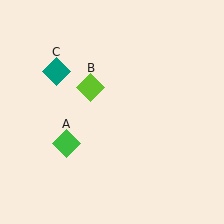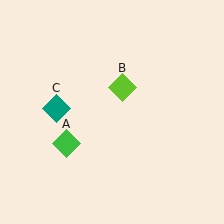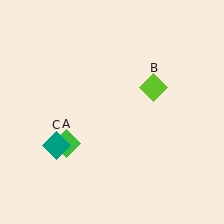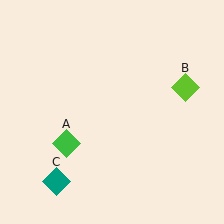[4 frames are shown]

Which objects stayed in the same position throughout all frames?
Green diamond (object A) remained stationary.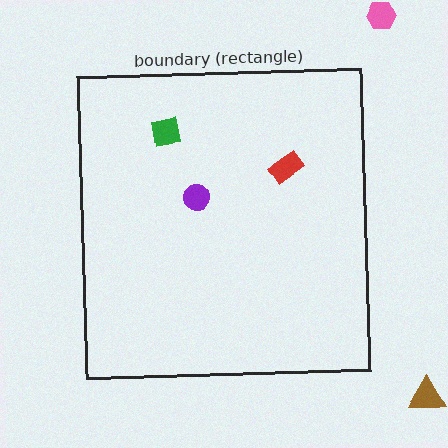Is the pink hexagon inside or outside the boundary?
Outside.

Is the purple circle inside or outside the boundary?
Inside.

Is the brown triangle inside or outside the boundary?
Outside.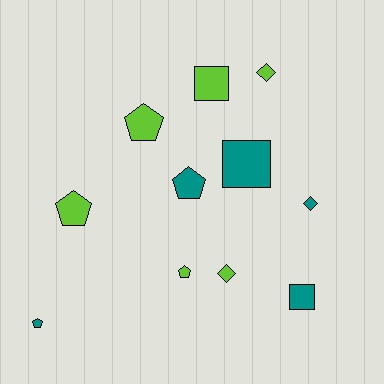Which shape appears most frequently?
Pentagon, with 5 objects.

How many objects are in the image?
There are 11 objects.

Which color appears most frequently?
Lime, with 6 objects.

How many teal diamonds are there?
There is 1 teal diamond.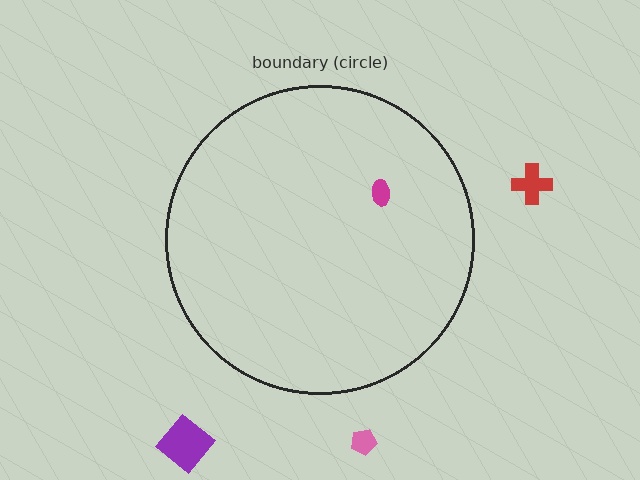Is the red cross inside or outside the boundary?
Outside.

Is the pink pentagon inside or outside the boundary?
Outside.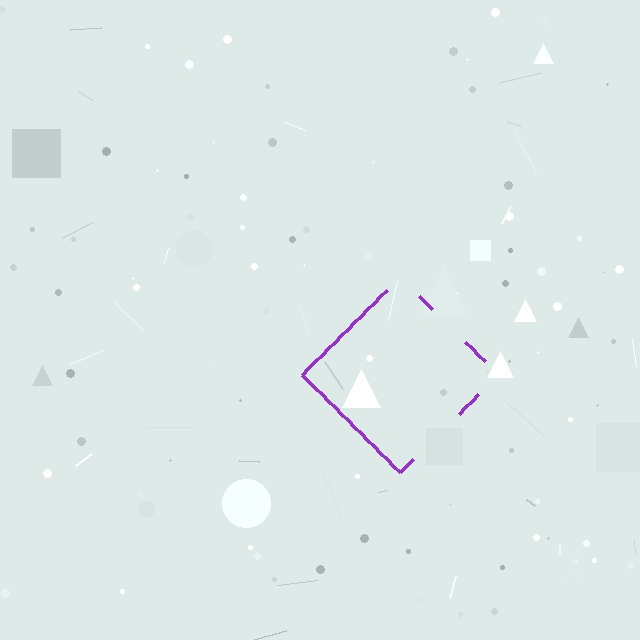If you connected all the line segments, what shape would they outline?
They would outline a diamond.